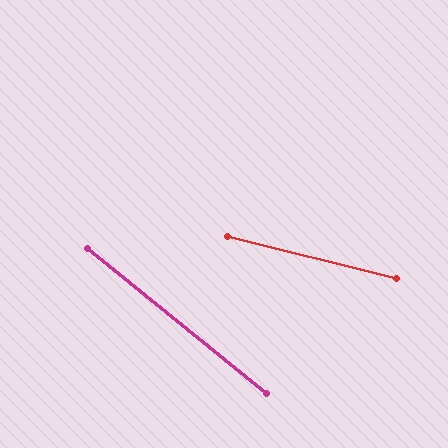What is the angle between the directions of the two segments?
Approximately 25 degrees.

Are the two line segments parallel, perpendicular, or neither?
Neither parallel nor perpendicular — they differ by about 25°.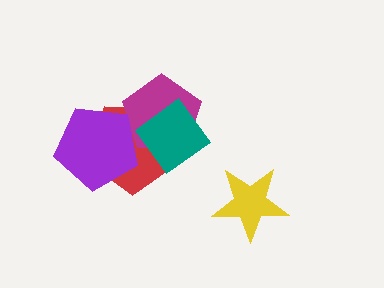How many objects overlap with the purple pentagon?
2 objects overlap with the purple pentagon.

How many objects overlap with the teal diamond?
2 objects overlap with the teal diamond.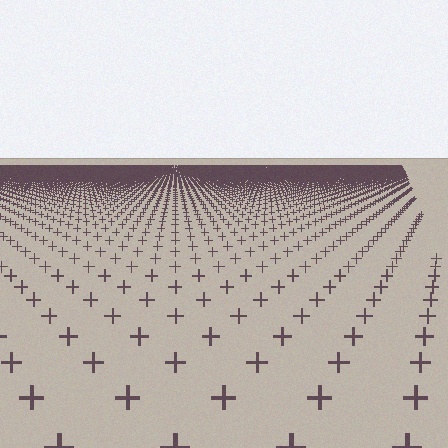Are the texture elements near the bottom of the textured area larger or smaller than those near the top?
Larger. Near the bottom, elements are closer to the viewer and appear at a bigger on-screen size.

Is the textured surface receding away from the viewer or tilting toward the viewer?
The surface is receding away from the viewer. Texture elements get smaller and denser toward the top.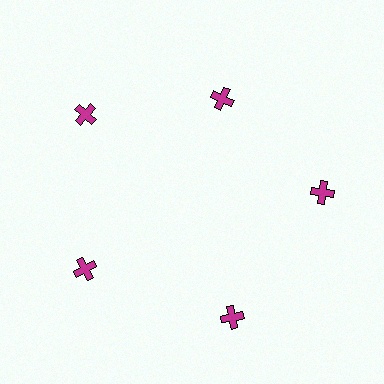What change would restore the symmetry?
The symmetry would be restored by moving it outward, back onto the ring so that all 5 crosses sit at equal angles and equal distance from the center.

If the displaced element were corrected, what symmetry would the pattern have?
It would have 5-fold rotational symmetry — the pattern would map onto itself every 72 degrees.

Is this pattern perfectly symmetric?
No. The 5 magenta crosses are arranged in a ring, but one element near the 1 o'clock position is pulled inward toward the center, breaking the 5-fold rotational symmetry.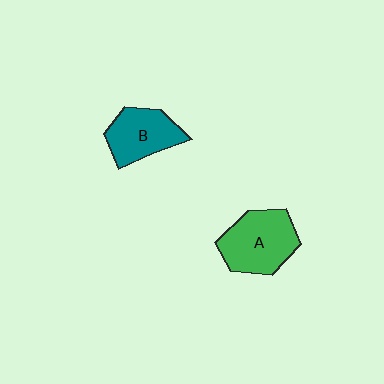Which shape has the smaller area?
Shape B (teal).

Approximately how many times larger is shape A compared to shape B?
Approximately 1.3 times.